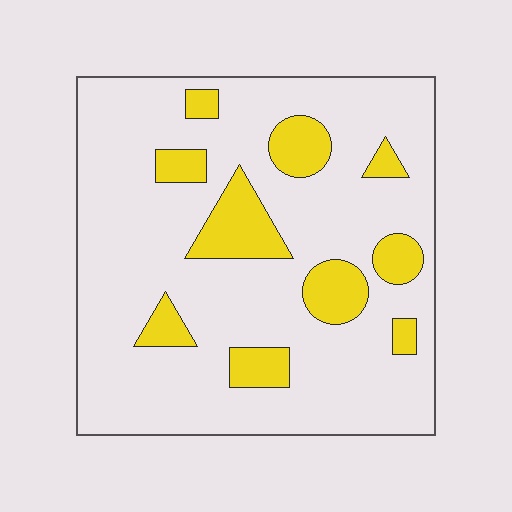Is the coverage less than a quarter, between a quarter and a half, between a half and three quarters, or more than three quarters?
Less than a quarter.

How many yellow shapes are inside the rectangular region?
10.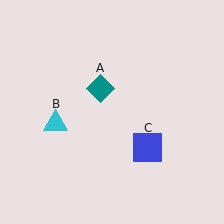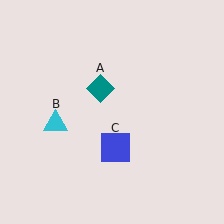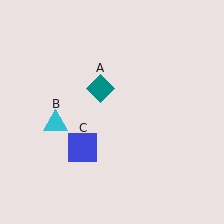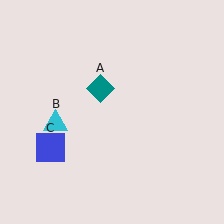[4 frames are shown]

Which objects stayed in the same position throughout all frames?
Teal diamond (object A) and cyan triangle (object B) remained stationary.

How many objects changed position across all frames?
1 object changed position: blue square (object C).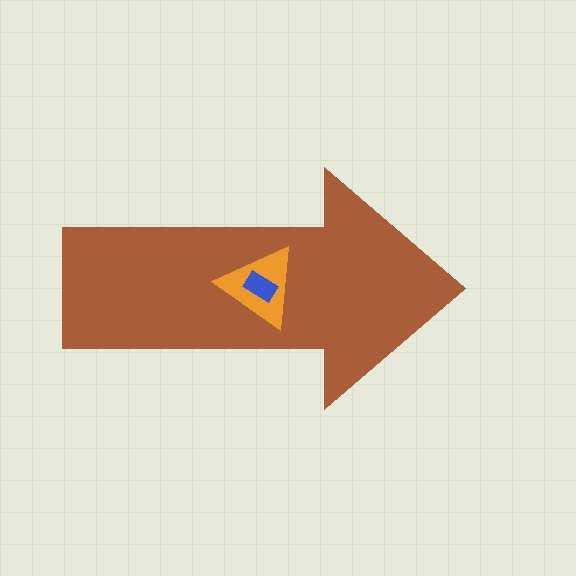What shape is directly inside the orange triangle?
The blue rectangle.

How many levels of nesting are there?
3.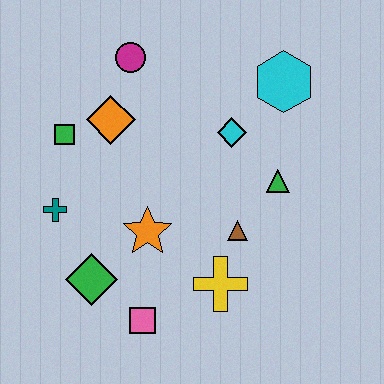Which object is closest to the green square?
The orange diamond is closest to the green square.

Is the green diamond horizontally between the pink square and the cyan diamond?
No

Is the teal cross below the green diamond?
No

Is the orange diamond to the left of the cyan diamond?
Yes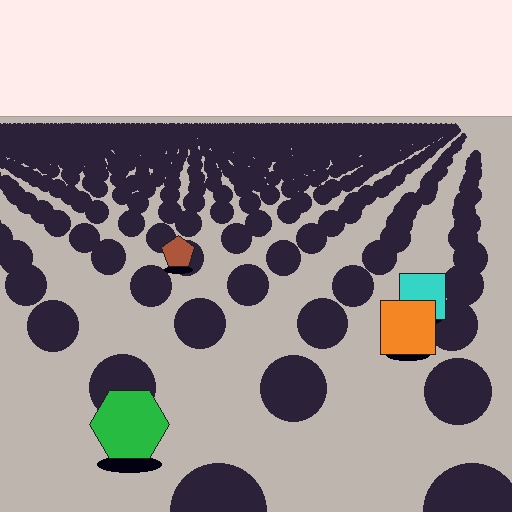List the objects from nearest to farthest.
From nearest to farthest: the green hexagon, the orange square, the cyan square, the brown pentagon.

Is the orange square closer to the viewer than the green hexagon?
No. The green hexagon is closer — you can tell from the texture gradient: the ground texture is coarser near it.